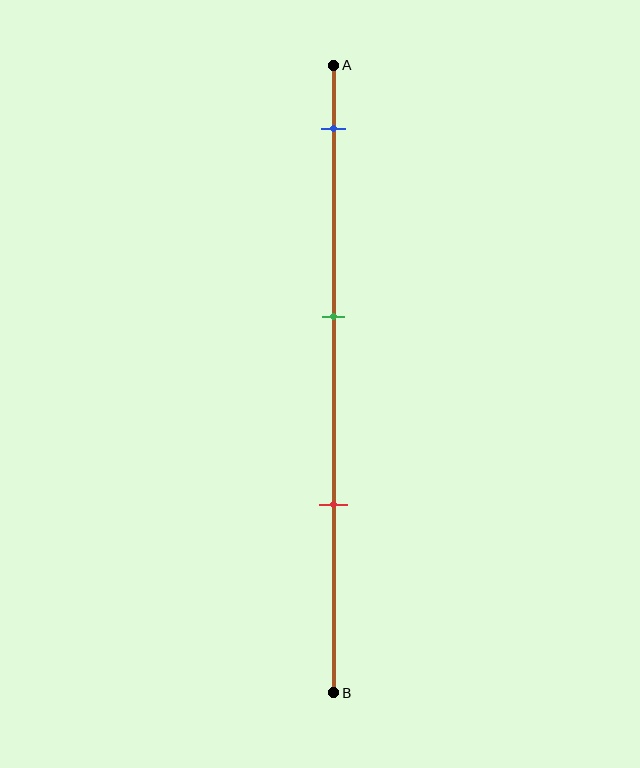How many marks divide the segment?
There are 3 marks dividing the segment.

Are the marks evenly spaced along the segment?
Yes, the marks are approximately evenly spaced.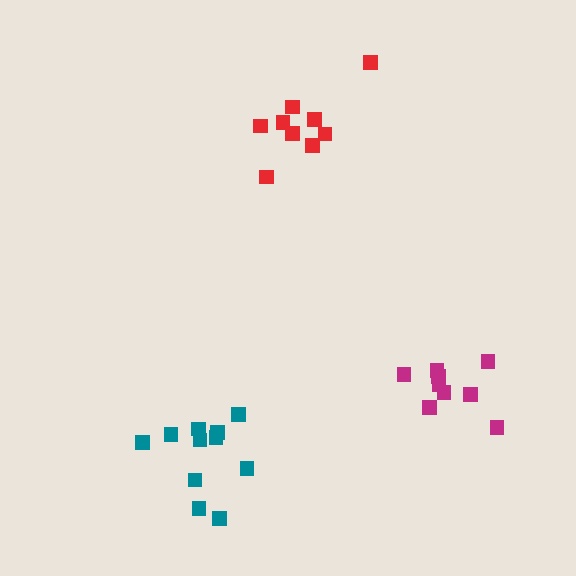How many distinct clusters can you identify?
There are 3 distinct clusters.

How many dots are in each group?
Group 1: 11 dots, Group 2: 9 dots, Group 3: 9 dots (29 total).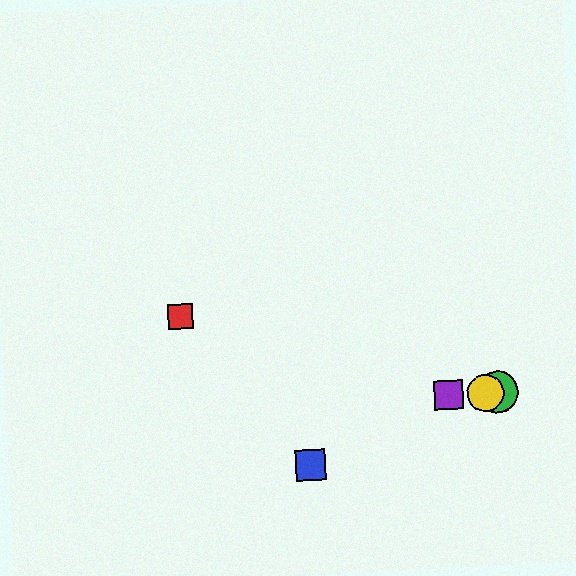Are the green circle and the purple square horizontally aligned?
Yes, both are at y≈392.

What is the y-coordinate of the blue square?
The blue square is at y≈465.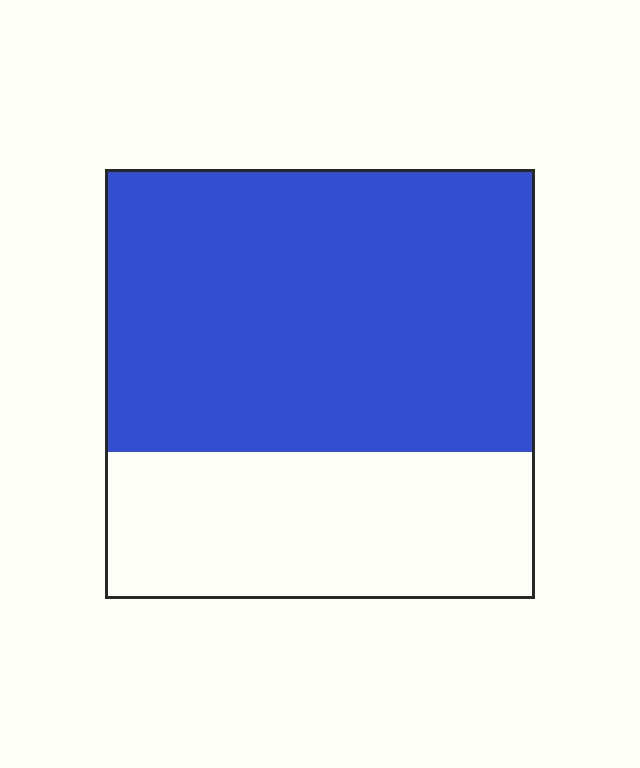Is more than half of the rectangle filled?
Yes.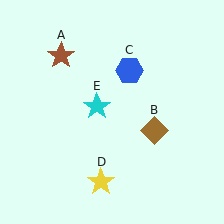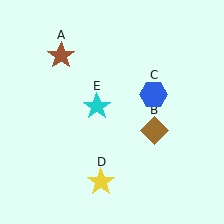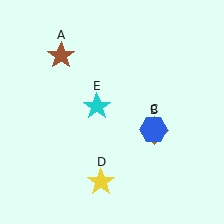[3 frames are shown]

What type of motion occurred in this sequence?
The blue hexagon (object C) rotated clockwise around the center of the scene.